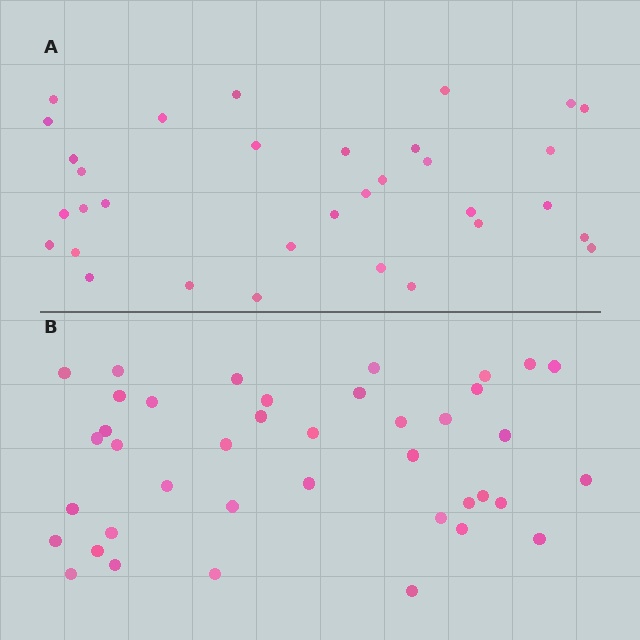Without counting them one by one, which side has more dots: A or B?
Region B (the bottom region) has more dots.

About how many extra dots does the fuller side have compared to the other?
Region B has roughly 8 or so more dots than region A.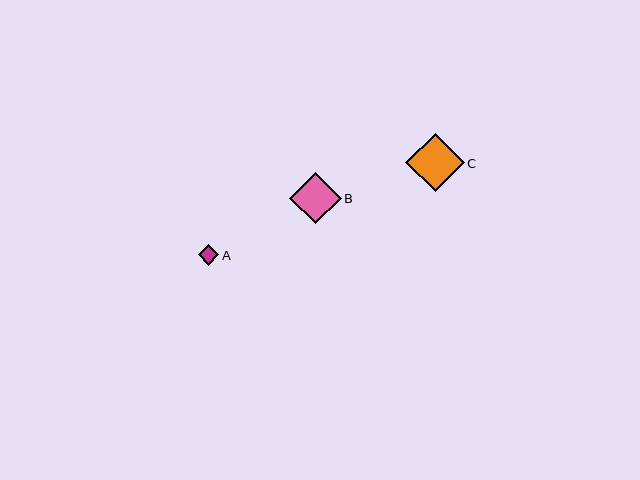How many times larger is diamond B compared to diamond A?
Diamond B is approximately 2.5 times the size of diamond A.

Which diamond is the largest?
Diamond C is the largest with a size of approximately 58 pixels.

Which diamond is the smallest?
Diamond A is the smallest with a size of approximately 21 pixels.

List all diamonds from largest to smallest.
From largest to smallest: C, B, A.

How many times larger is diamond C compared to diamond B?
Diamond C is approximately 1.1 times the size of diamond B.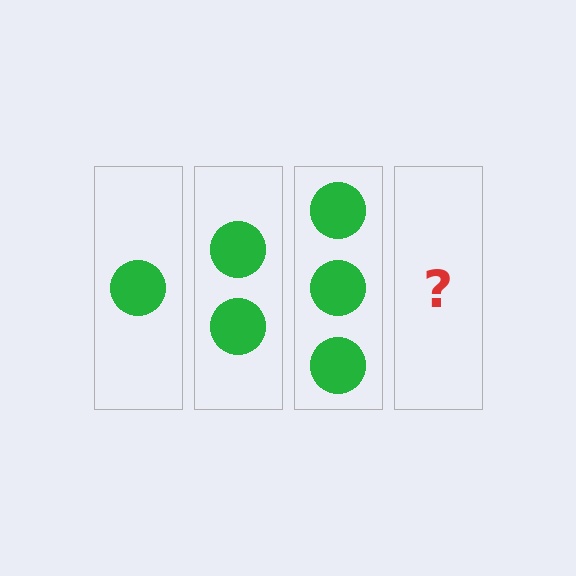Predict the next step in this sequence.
The next step is 4 circles.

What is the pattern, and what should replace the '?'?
The pattern is that each step adds one more circle. The '?' should be 4 circles.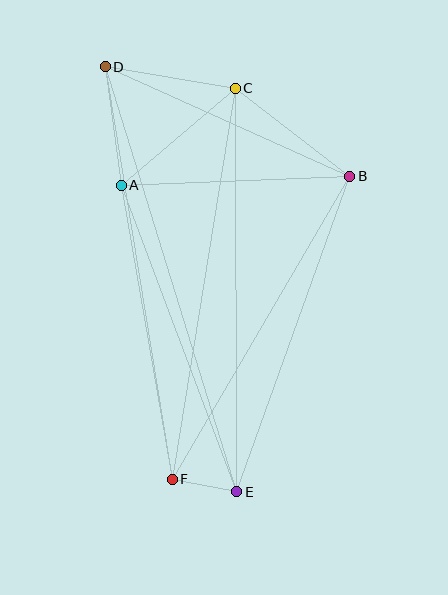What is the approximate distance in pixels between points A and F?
The distance between A and F is approximately 299 pixels.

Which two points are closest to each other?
Points E and F are closest to each other.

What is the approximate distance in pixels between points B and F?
The distance between B and F is approximately 351 pixels.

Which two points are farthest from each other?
Points D and E are farthest from each other.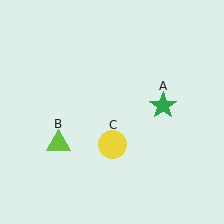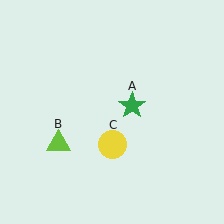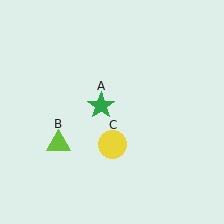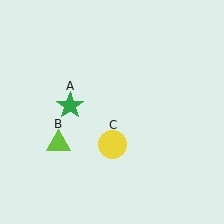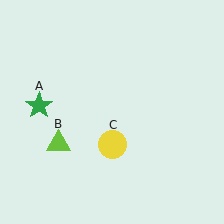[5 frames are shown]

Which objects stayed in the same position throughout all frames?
Lime triangle (object B) and yellow circle (object C) remained stationary.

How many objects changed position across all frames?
1 object changed position: green star (object A).